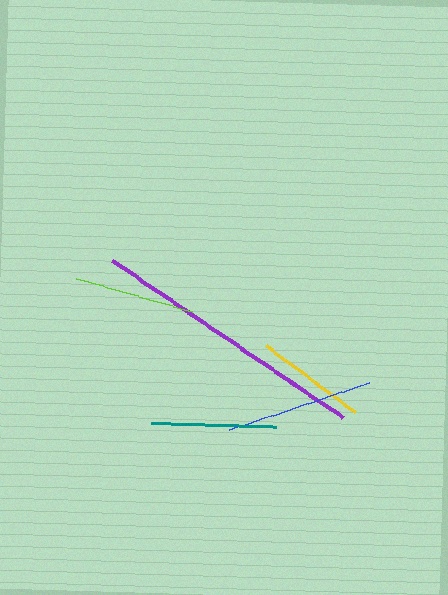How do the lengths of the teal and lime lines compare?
The teal and lime lines are approximately the same length.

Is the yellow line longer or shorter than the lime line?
The lime line is longer than the yellow line.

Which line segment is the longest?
The purple line is the longest at approximately 279 pixels.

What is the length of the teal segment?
The teal segment is approximately 125 pixels long.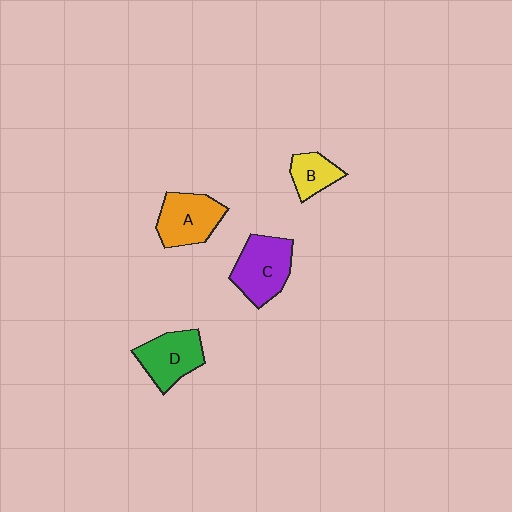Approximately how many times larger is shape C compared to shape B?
Approximately 1.8 times.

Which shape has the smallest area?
Shape B (yellow).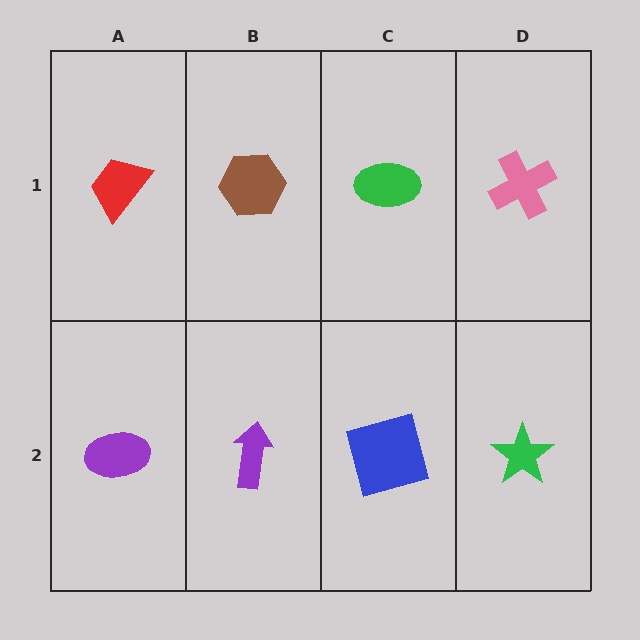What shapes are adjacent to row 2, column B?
A brown hexagon (row 1, column B), a purple ellipse (row 2, column A), a blue square (row 2, column C).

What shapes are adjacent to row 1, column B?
A purple arrow (row 2, column B), a red trapezoid (row 1, column A), a green ellipse (row 1, column C).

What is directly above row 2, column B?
A brown hexagon.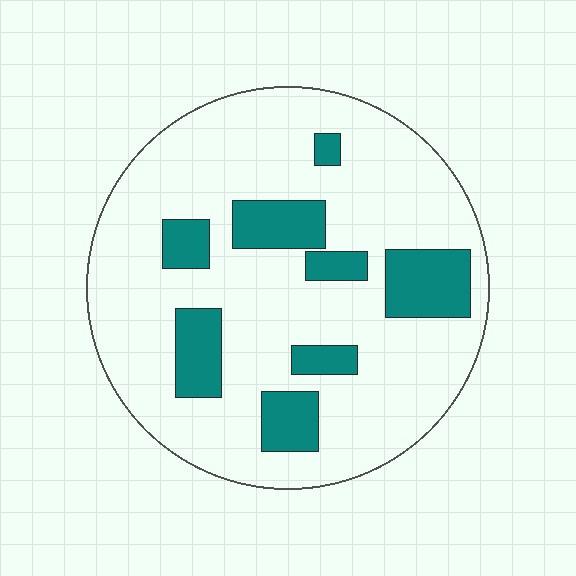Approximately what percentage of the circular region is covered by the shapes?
Approximately 20%.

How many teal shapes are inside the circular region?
8.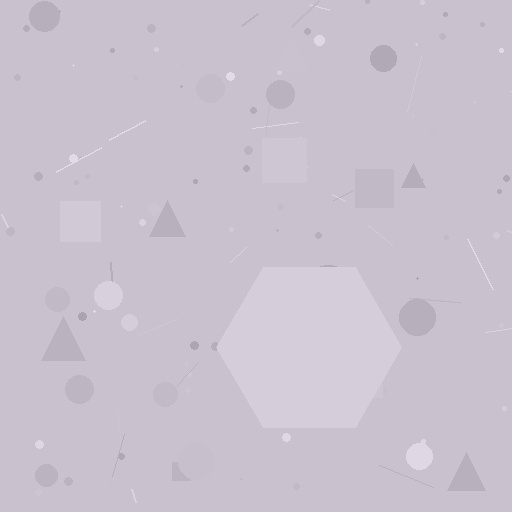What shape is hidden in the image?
A hexagon is hidden in the image.